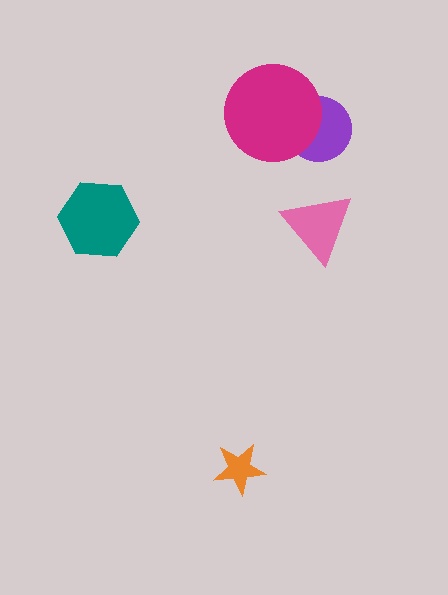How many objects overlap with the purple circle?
1 object overlaps with the purple circle.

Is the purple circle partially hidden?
Yes, it is partially covered by another shape.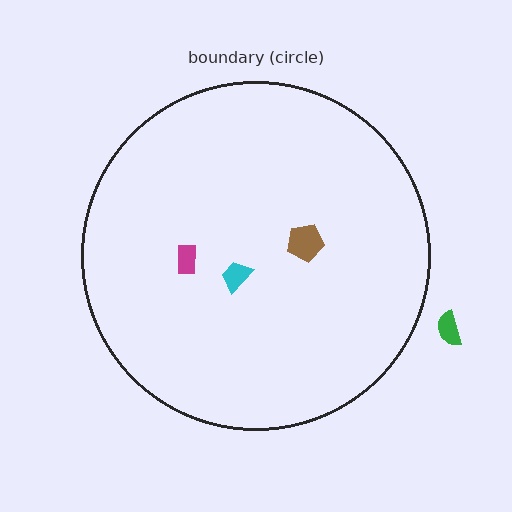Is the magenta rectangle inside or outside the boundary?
Inside.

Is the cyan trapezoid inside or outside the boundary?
Inside.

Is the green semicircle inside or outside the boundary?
Outside.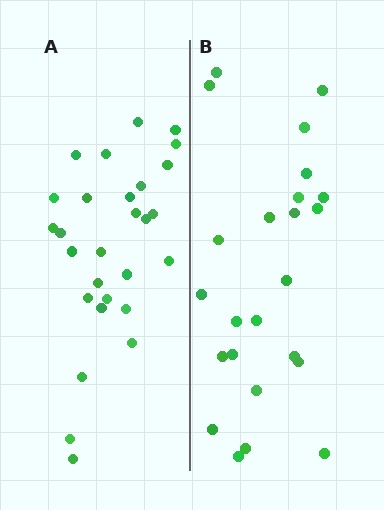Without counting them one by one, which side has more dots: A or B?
Region A (the left region) has more dots.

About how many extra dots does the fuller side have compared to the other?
Region A has about 4 more dots than region B.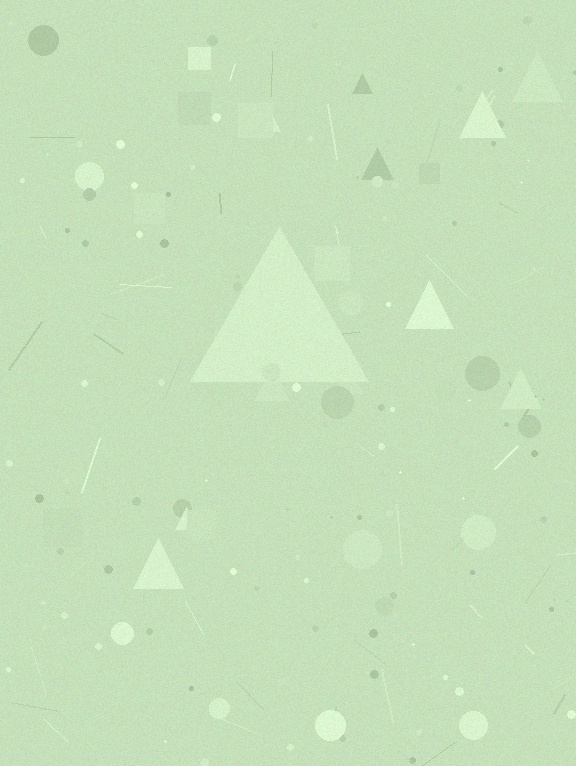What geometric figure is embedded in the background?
A triangle is embedded in the background.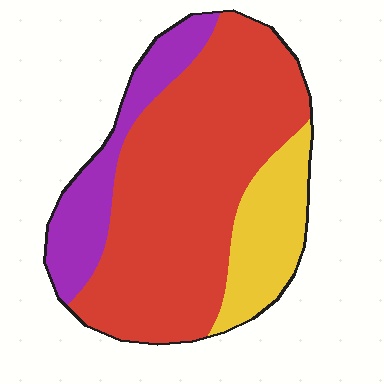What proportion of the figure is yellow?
Yellow covers 17% of the figure.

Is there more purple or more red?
Red.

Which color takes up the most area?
Red, at roughly 65%.